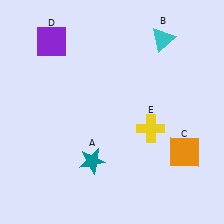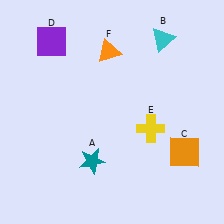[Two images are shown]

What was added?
An orange triangle (F) was added in Image 2.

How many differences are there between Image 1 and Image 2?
There is 1 difference between the two images.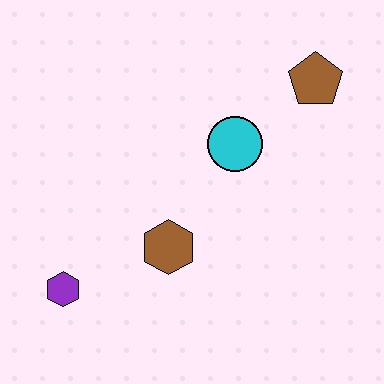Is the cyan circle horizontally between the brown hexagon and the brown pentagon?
Yes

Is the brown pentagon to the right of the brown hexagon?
Yes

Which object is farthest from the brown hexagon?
The brown pentagon is farthest from the brown hexagon.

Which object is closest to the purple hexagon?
The brown hexagon is closest to the purple hexagon.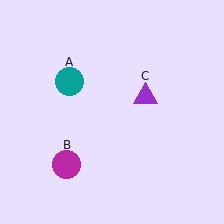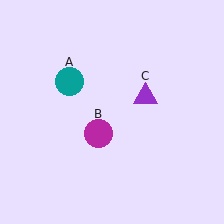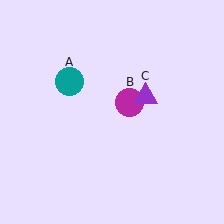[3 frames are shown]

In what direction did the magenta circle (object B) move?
The magenta circle (object B) moved up and to the right.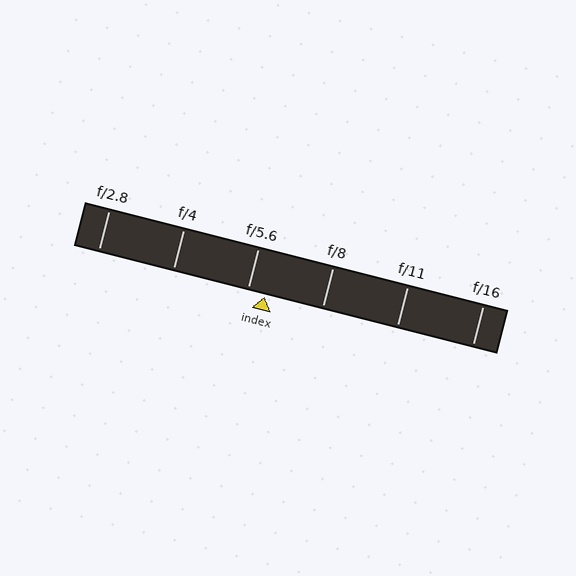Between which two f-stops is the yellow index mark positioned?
The index mark is between f/5.6 and f/8.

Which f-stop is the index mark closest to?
The index mark is closest to f/5.6.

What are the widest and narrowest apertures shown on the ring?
The widest aperture shown is f/2.8 and the narrowest is f/16.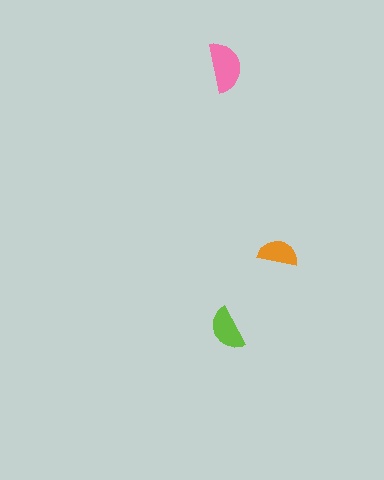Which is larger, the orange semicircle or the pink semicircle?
The pink one.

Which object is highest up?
The pink semicircle is topmost.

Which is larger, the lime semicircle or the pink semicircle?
The pink one.